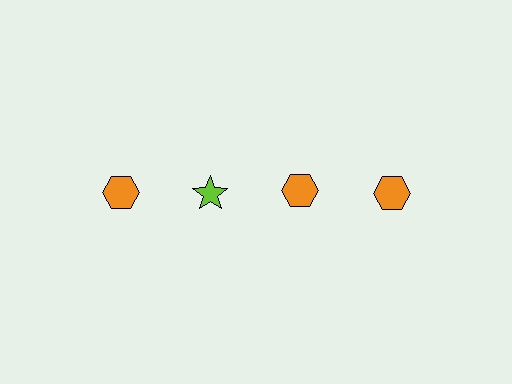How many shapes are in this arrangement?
There are 4 shapes arranged in a grid pattern.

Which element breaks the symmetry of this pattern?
The lime star in the top row, second from left column breaks the symmetry. All other shapes are orange hexagons.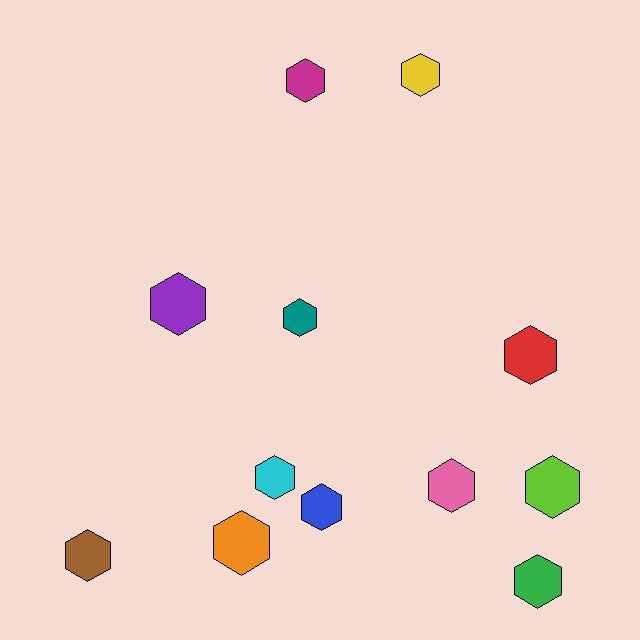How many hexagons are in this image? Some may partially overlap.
There are 12 hexagons.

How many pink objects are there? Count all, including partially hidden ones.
There is 1 pink object.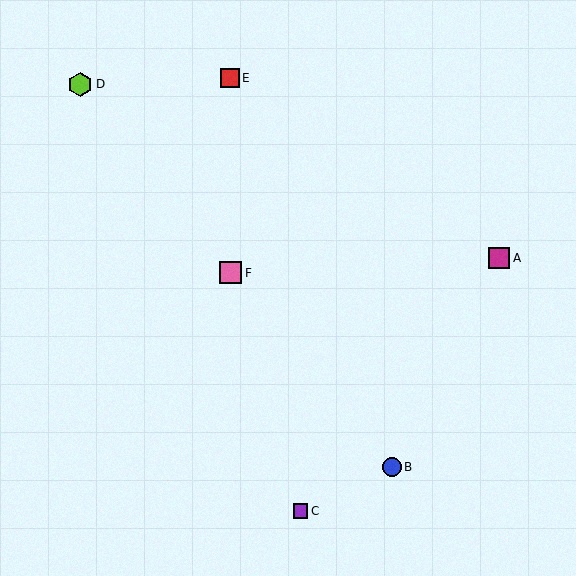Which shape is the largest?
The lime hexagon (labeled D) is the largest.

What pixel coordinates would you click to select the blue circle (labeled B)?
Click at (392, 467) to select the blue circle B.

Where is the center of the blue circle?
The center of the blue circle is at (392, 467).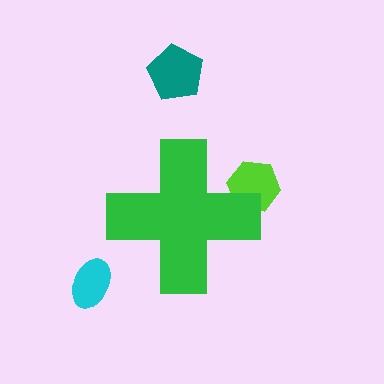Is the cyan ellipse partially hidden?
No, the cyan ellipse is fully visible.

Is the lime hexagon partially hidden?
Yes, the lime hexagon is partially hidden behind the green cross.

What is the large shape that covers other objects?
A green cross.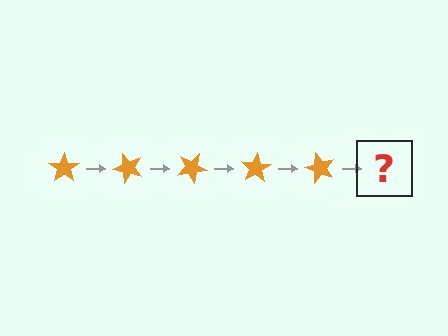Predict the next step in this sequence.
The next step is an orange star rotated 250 degrees.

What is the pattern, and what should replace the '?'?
The pattern is that the star rotates 50 degrees each step. The '?' should be an orange star rotated 250 degrees.